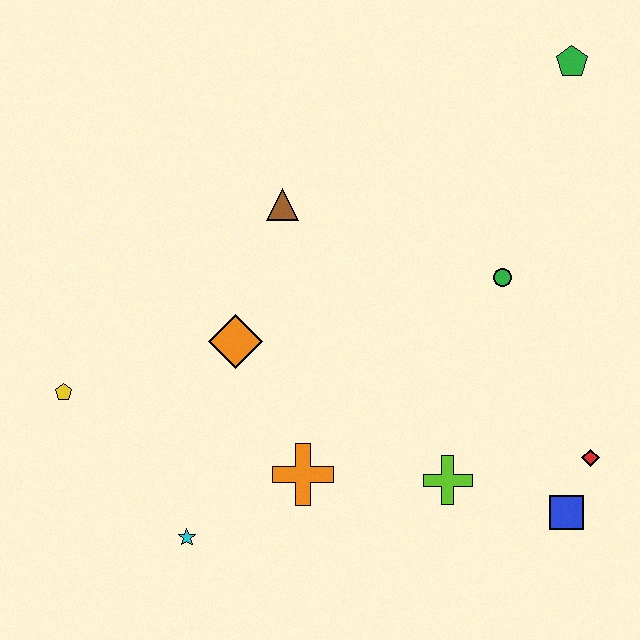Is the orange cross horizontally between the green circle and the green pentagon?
No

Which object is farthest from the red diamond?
The yellow pentagon is farthest from the red diamond.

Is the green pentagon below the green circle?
No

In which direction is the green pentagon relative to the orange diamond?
The green pentagon is to the right of the orange diamond.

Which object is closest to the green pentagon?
The green circle is closest to the green pentagon.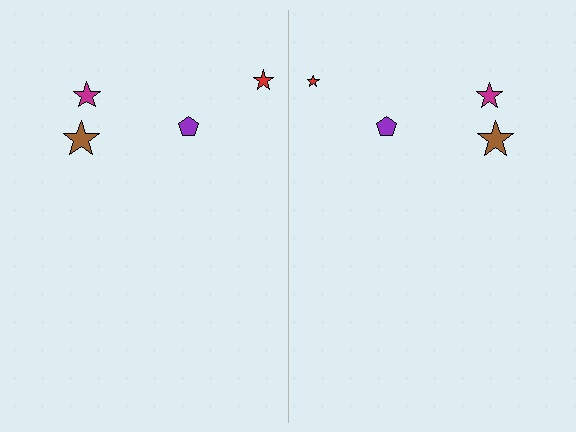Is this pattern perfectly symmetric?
No, the pattern is not perfectly symmetric. The red star on the right side has a different size than its mirror counterpart.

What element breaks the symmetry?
The red star on the right side has a different size than its mirror counterpart.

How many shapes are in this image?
There are 8 shapes in this image.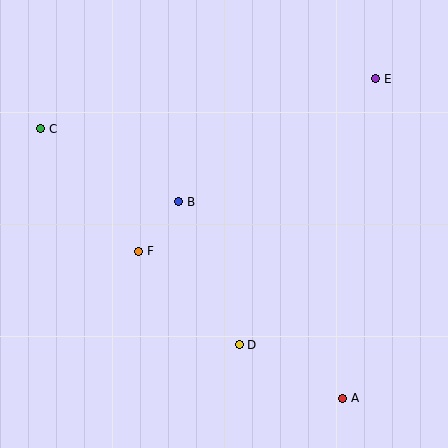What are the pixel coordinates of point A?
Point A is at (343, 398).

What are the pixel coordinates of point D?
Point D is at (239, 345).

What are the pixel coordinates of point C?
Point C is at (41, 129).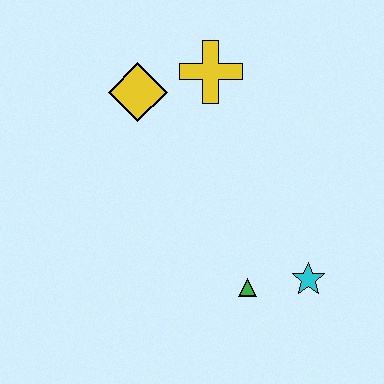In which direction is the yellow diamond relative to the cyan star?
The yellow diamond is above the cyan star.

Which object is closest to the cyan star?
The green triangle is closest to the cyan star.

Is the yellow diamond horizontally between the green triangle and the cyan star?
No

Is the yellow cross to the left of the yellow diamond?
No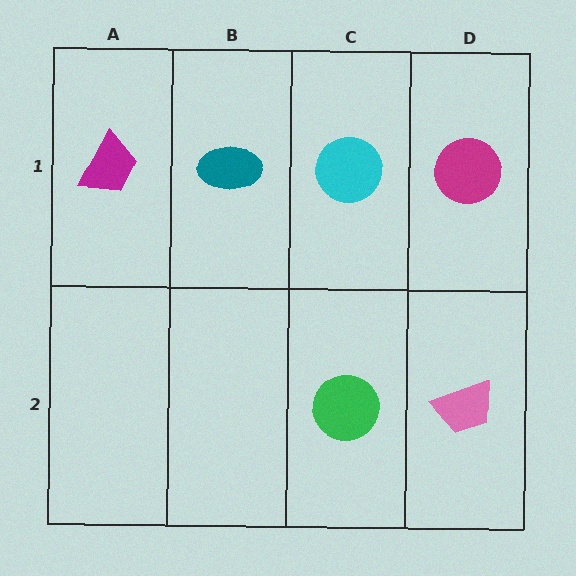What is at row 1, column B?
A teal ellipse.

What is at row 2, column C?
A green circle.